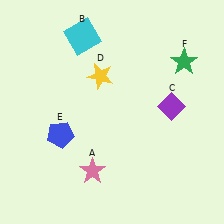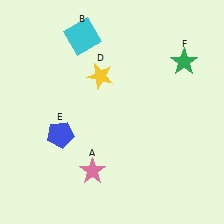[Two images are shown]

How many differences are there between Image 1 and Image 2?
There is 1 difference between the two images.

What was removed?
The purple diamond (C) was removed in Image 2.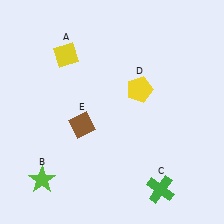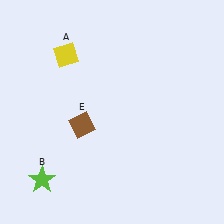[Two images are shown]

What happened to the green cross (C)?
The green cross (C) was removed in Image 2. It was in the bottom-right area of Image 1.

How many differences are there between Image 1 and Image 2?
There are 2 differences between the two images.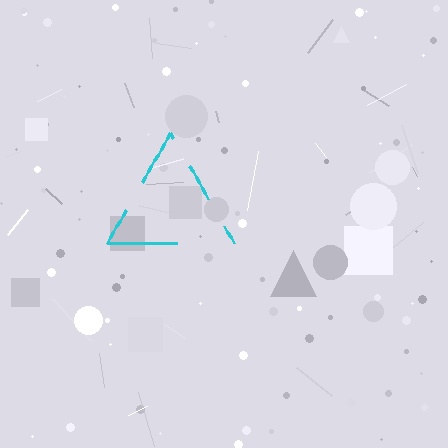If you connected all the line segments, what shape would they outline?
They would outline a triangle.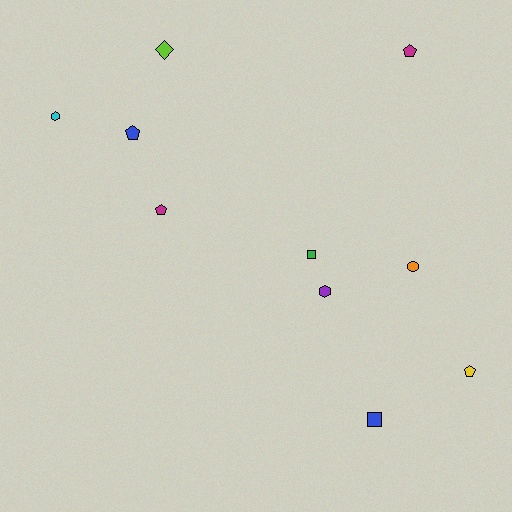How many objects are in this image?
There are 10 objects.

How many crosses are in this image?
There are no crosses.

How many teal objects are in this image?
There are no teal objects.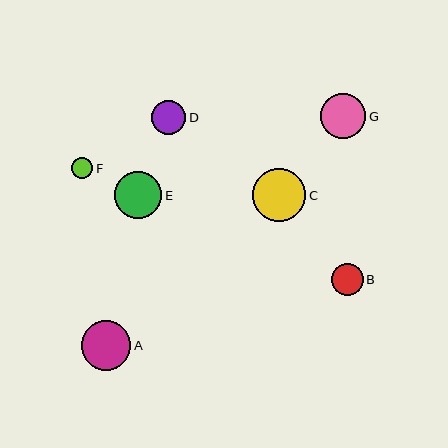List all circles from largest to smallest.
From largest to smallest: C, A, E, G, D, B, F.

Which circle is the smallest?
Circle F is the smallest with a size of approximately 21 pixels.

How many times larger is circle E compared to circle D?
Circle E is approximately 1.4 times the size of circle D.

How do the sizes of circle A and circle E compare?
Circle A and circle E are approximately the same size.